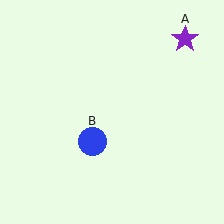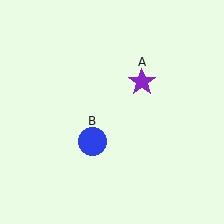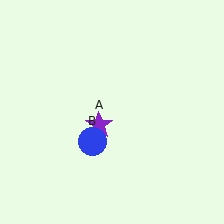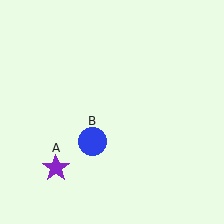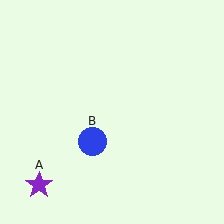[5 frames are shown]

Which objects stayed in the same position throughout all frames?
Blue circle (object B) remained stationary.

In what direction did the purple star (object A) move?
The purple star (object A) moved down and to the left.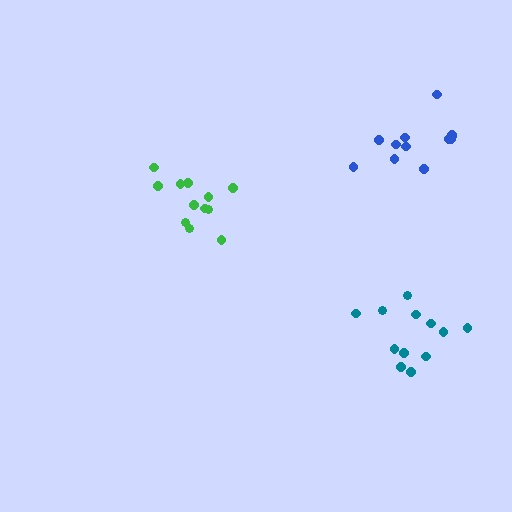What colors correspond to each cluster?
The clusters are colored: teal, green, blue.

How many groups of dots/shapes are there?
There are 3 groups.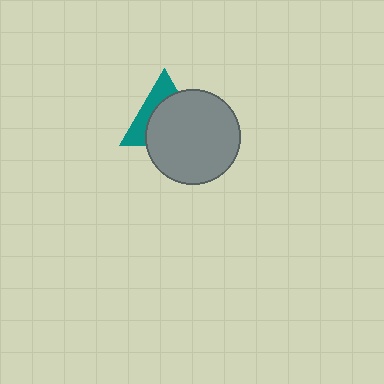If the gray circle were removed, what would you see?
You would see the complete teal triangle.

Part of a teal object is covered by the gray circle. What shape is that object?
It is a triangle.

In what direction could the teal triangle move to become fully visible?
The teal triangle could move toward the upper-left. That would shift it out from behind the gray circle entirely.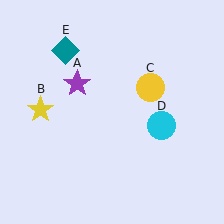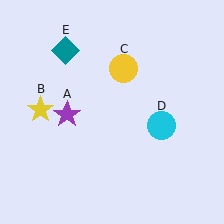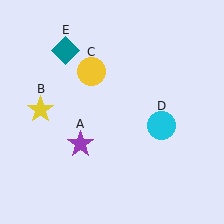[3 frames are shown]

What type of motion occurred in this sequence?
The purple star (object A), yellow circle (object C) rotated counterclockwise around the center of the scene.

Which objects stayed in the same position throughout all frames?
Yellow star (object B) and cyan circle (object D) and teal diamond (object E) remained stationary.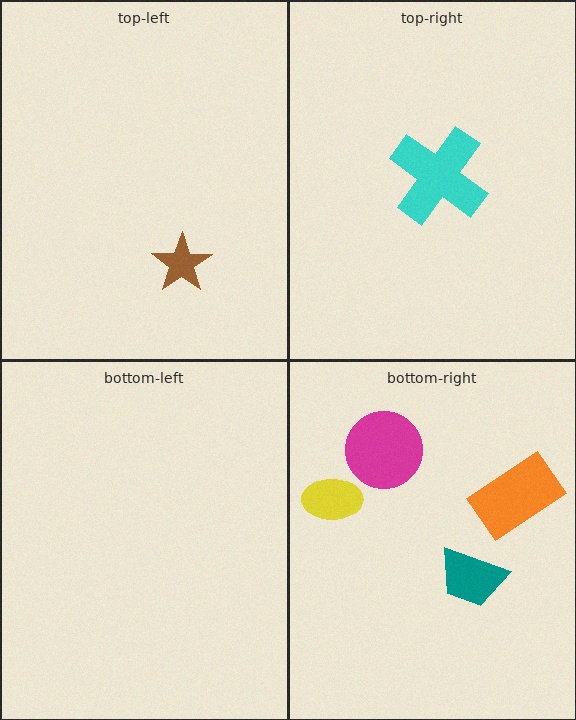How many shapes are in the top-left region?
1.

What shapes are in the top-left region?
The brown star.